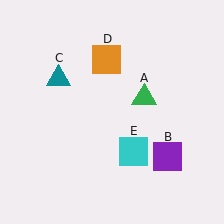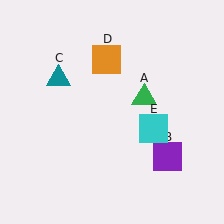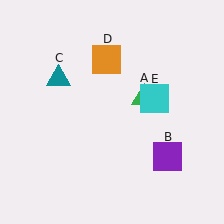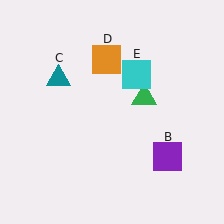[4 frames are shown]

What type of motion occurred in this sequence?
The cyan square (object E) rotated counterclockwise around the center of the scene.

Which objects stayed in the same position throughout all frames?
Green triangle (object A) and purple square (object B) and teal triangle (object C) and orange square (object D) remained stationary.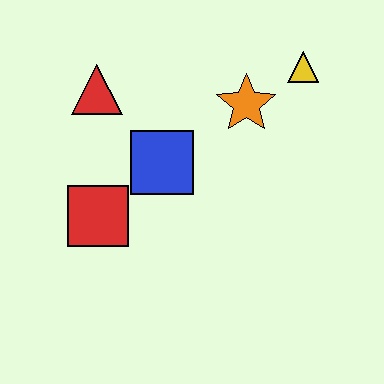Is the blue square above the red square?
Yes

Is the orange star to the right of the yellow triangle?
No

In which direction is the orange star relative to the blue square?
The orange star is to the right of the blue square.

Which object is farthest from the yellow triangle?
The red square is farthest from the yellow triangle.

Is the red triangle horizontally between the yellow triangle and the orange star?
No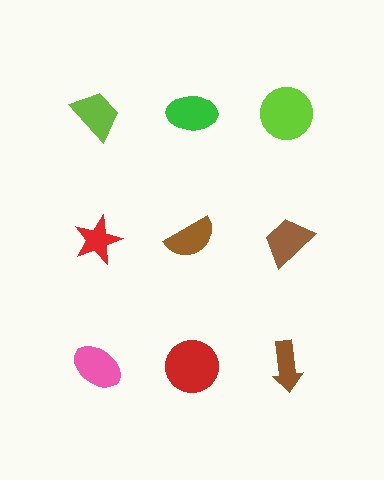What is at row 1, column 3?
A lime circle.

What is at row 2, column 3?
A brown trapezoid.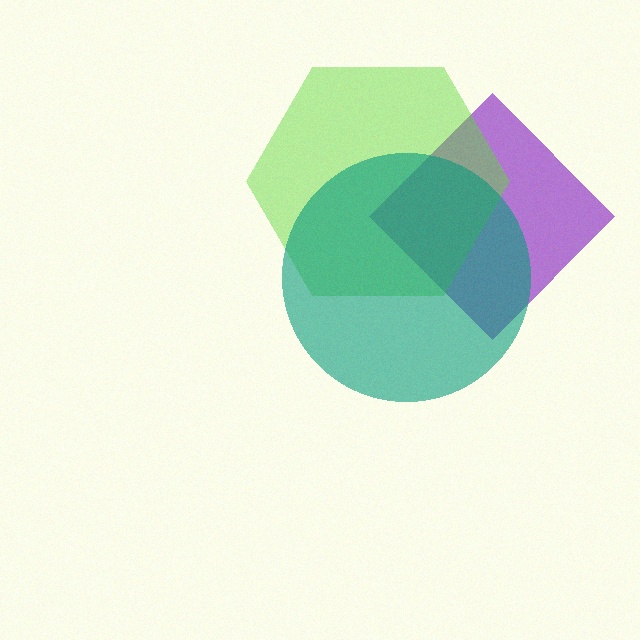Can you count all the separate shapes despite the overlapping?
Yes, there are 3 separate shapes.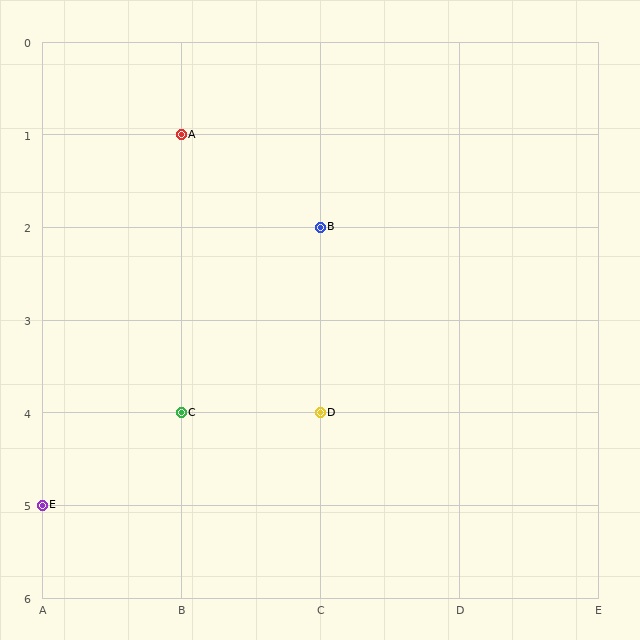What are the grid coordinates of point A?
Point A is at grid coordinates (B, 1).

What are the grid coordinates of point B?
Point B is at grid coordinates (C, 2).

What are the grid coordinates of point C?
Point C is at grid coordinates (B, 4).